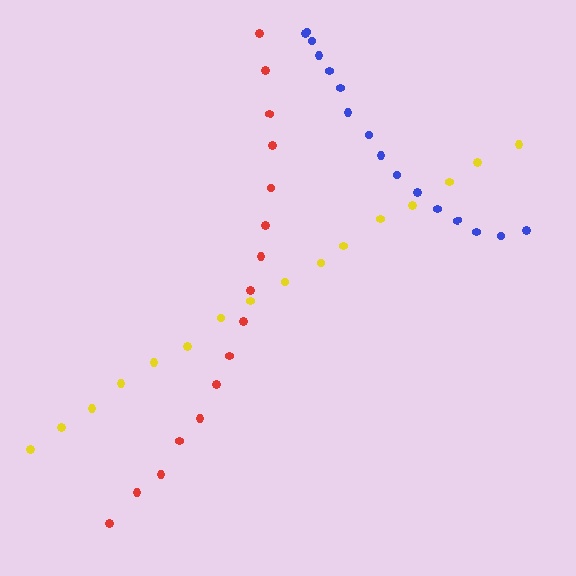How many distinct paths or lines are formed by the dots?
There are 3 distinct paths.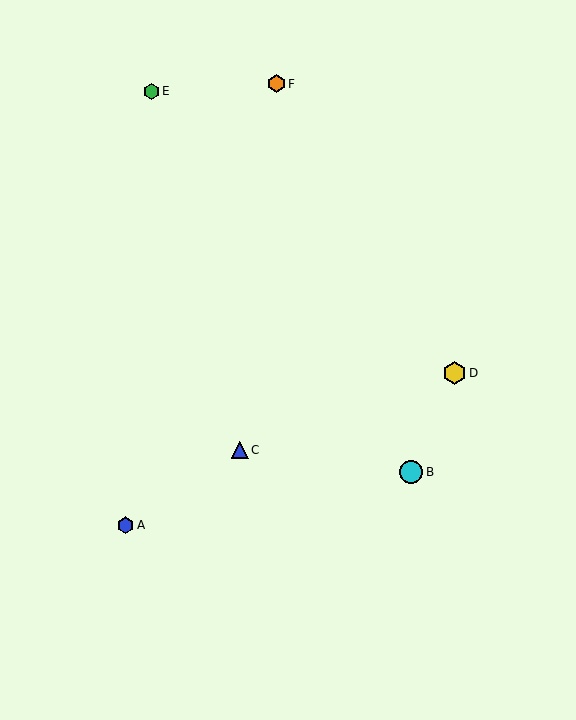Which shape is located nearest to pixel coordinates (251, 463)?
The blue triangle (labeled C) at (240, 450) is nearest to that location.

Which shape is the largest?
The cyan circle (labeled B) is the largest.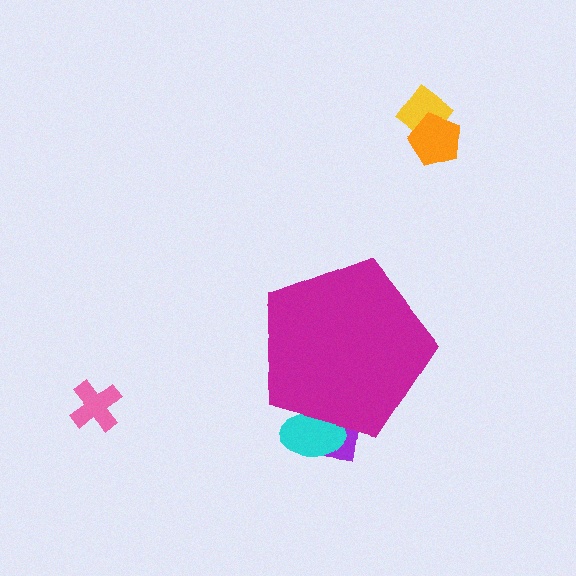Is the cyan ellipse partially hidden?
Yes, the cyan ellipse is partially hidden behind the magenta pentagon.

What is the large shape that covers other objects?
A magenta pentagon.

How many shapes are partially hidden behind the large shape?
2 shapes are partially hidden.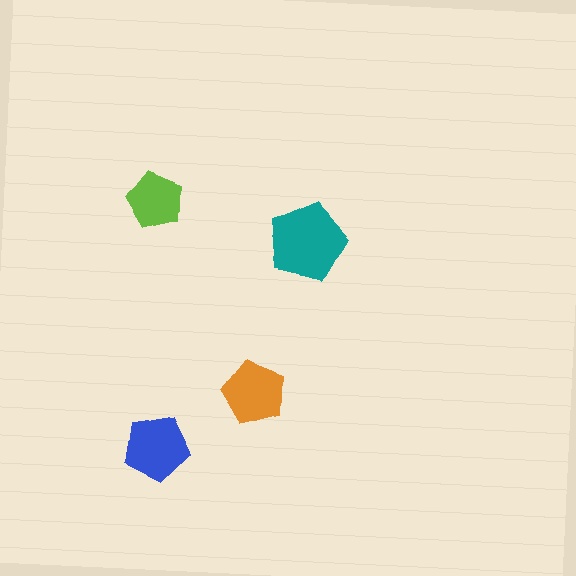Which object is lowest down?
The blue pentagon is bottommost.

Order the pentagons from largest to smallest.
the teal one, the blue one, the orange one, the lime one.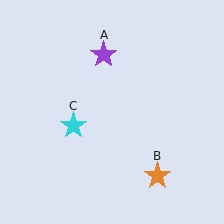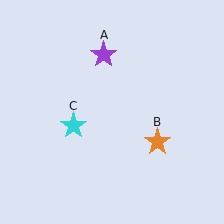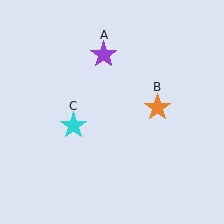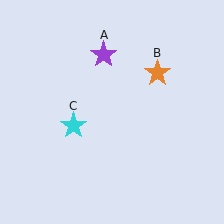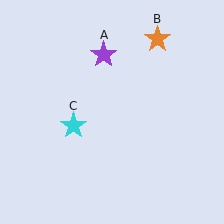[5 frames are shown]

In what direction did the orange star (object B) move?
The orange star (object B) moved up.